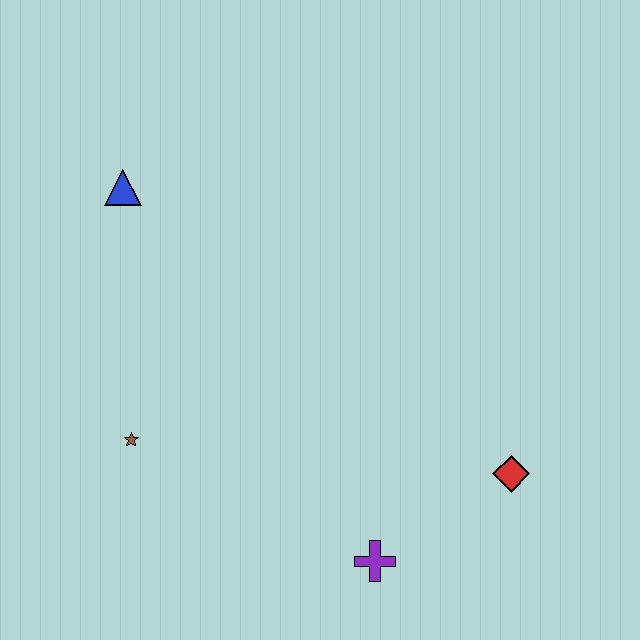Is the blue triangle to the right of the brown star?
No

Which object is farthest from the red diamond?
The blue triangle is farthest from the red diamond.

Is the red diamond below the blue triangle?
Yes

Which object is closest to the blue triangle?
The brown star is closest to the blue triangle.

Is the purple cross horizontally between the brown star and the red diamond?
Yes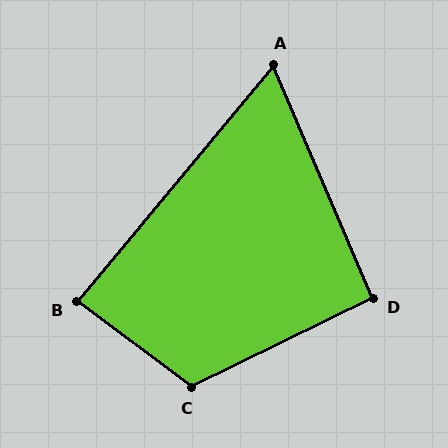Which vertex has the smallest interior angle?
A, at approximately 63 degrees.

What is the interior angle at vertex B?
Approximately 87 degrees (approximately right).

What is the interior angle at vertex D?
Approximately 93 degrees (approximately right).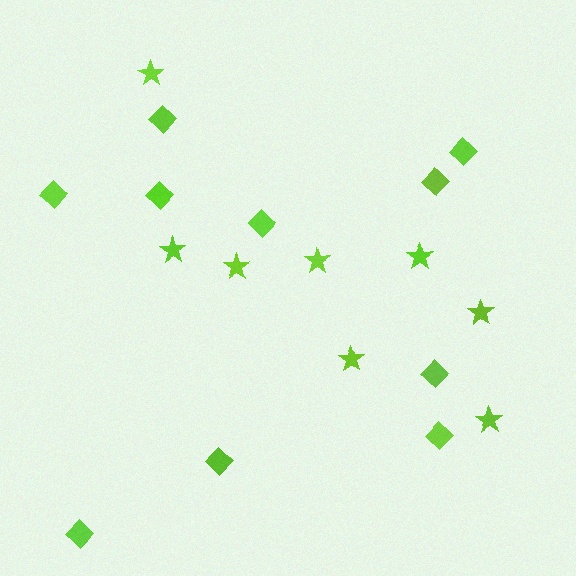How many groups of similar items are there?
There are 2 groups: one group of stars (8) and one group of diamonds (10).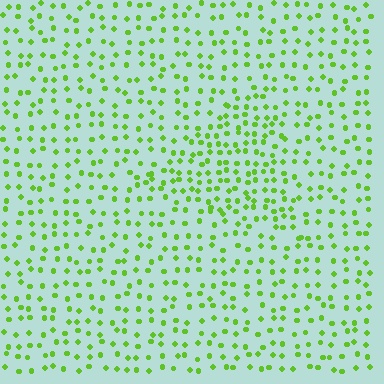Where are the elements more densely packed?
The elements are more densely packed inside the triangle boundary.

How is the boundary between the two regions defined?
The boundary is defined by a change in element density (approximately 1.7x ratio). All elements are the same color, size, and shape.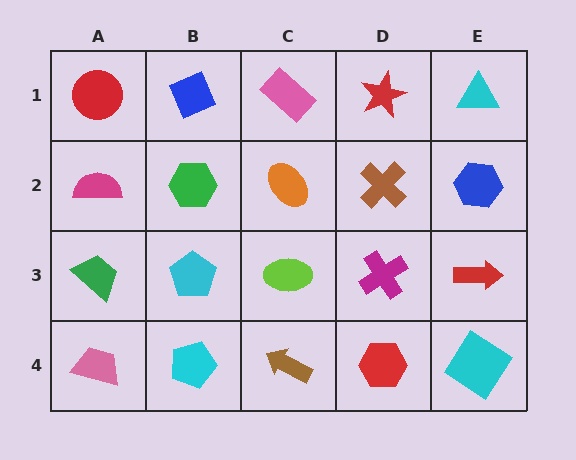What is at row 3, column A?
A green trapezoid.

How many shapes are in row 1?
5 shapes.